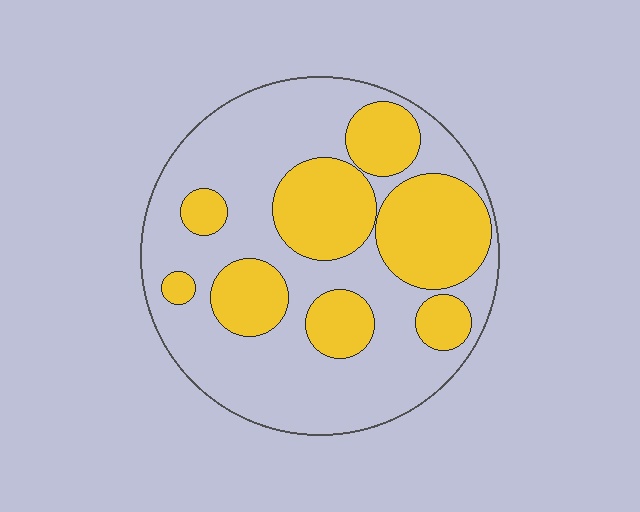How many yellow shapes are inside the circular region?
8.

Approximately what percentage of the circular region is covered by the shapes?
Approximately 35%.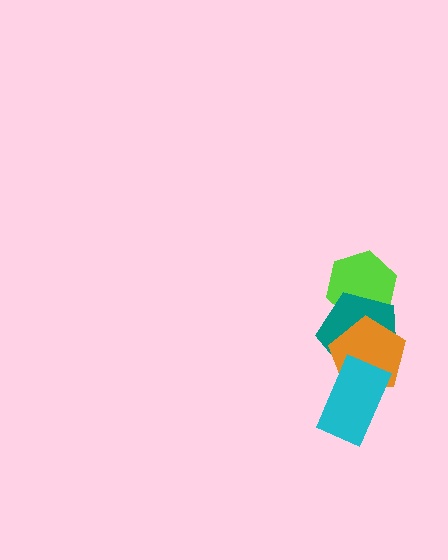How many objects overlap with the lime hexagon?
2 objects overlap with the lime hexagon.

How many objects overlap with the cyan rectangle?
2 objects overlap with the cyan rectangle.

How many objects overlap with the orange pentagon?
3 objects overlap with the orange pentagon.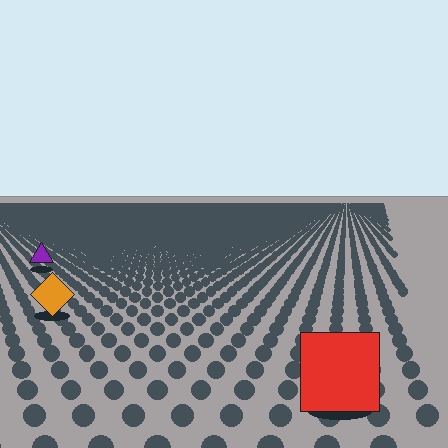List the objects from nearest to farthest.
From nearest to farthest: the red square, the orange diamond, the purple triangle.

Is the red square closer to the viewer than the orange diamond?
Yes. The red square is closer — you can tell from the texture gradient: the ground texture is coarser near it.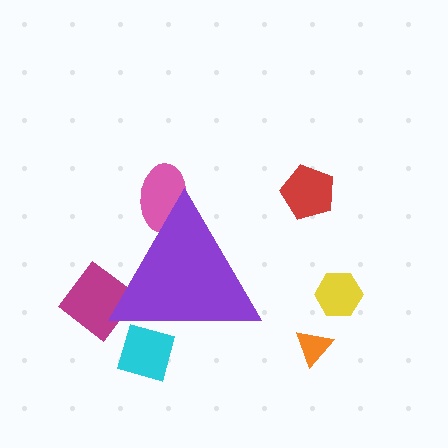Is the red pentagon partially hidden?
No, the red pentagon is fully visible.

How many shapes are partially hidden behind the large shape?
3 shapes are partially hidden.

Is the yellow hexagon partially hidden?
No, the yellow hexagon is fully visible.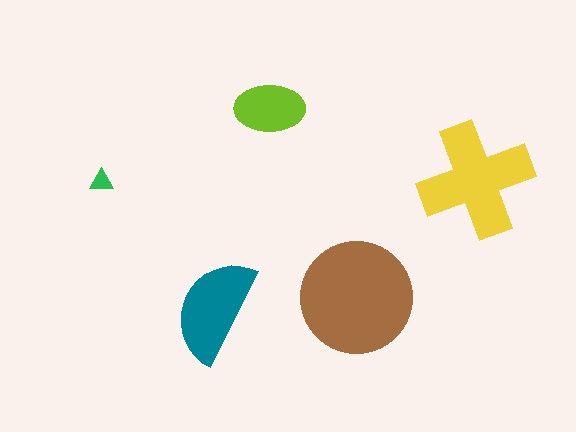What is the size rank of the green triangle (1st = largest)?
5th.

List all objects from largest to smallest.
The brown circle, the yellow cross, the teal semicircle, the lime ellipse, the green triangle.